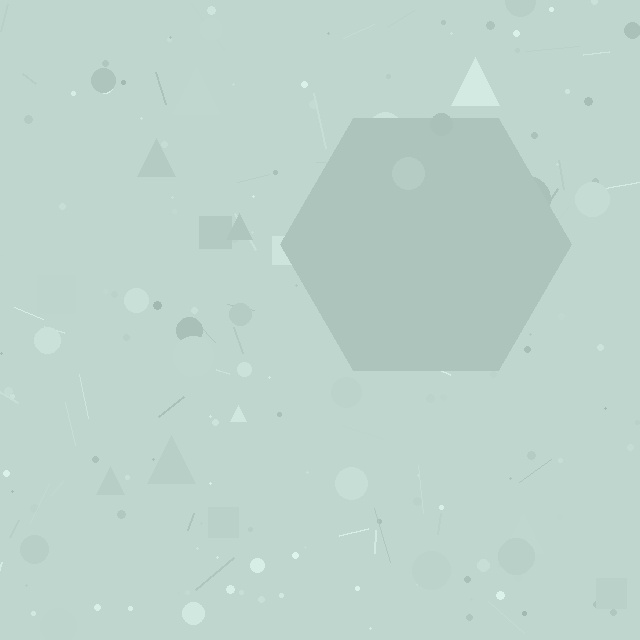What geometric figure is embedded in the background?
A hexagon is embedded in the background.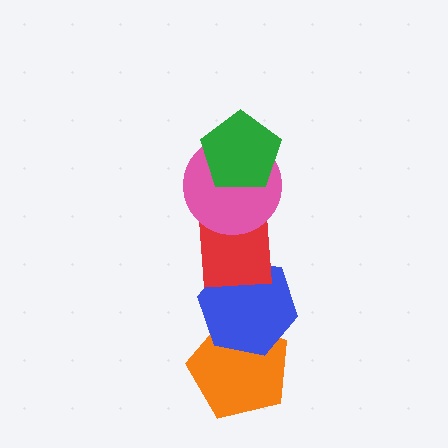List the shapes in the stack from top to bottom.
From top to bottom: the green pentagon, the pink circle, the red square, the blue hexagon, the orange pentagon.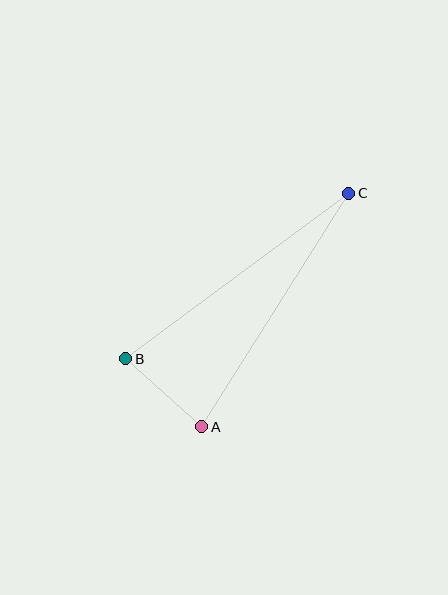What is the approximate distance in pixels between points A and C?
The distance between A and C is approximately 276 pixels.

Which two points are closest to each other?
Points A and B are closest to each other.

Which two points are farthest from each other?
Points B and C are farthest from each other.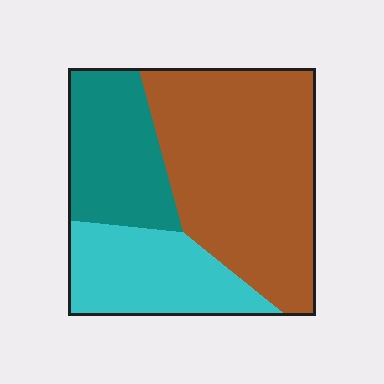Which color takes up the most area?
Brown, at roughly 50%.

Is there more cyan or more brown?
Brown.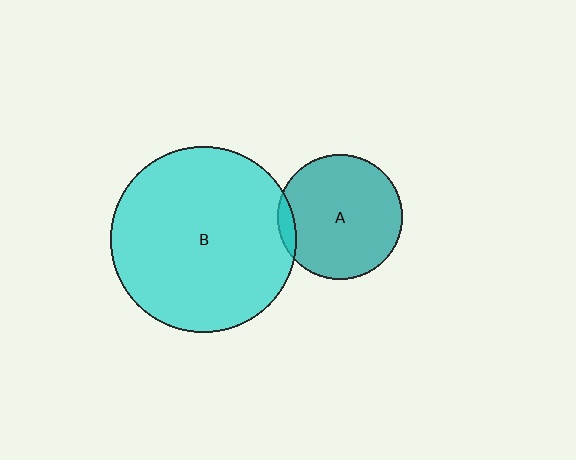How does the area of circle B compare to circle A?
Approximately 2.2 times.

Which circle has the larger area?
Circle B (cyan).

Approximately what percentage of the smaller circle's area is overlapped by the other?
Approximately 5%.